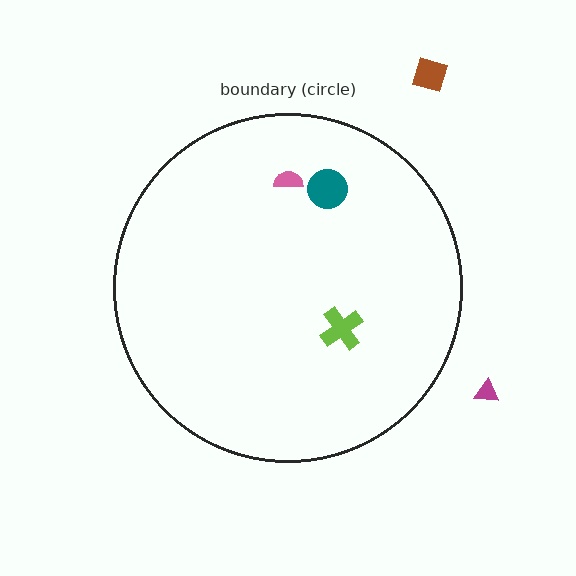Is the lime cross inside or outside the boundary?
Inside.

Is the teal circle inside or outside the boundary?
Inside.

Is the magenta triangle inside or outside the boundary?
Outside.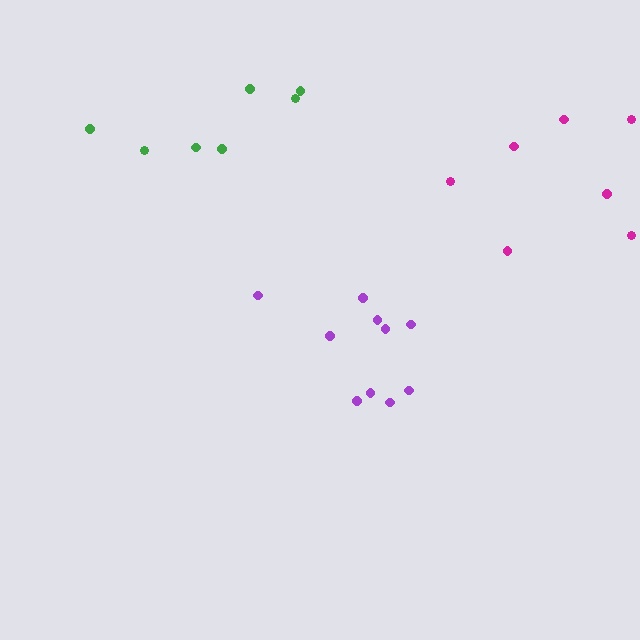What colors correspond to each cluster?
The clusters are colored: purple, green, magenta.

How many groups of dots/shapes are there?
There are 3 groups.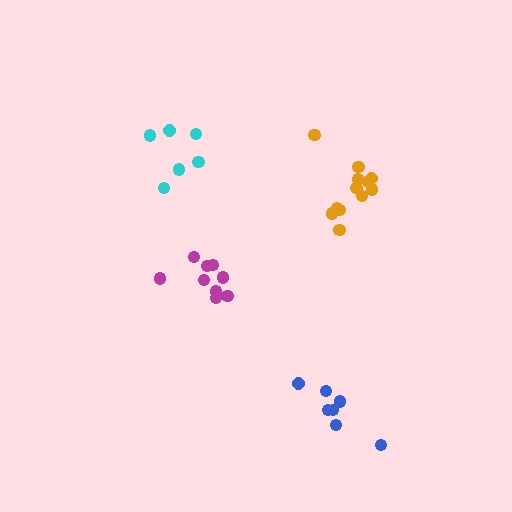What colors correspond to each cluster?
The clusters are colored: cyan, magenta, orange, blue.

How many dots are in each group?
Group 1: 6 dots, Group 2: 9 dots, Group 3: 12 dots, Group 4: 7 dots (34 total).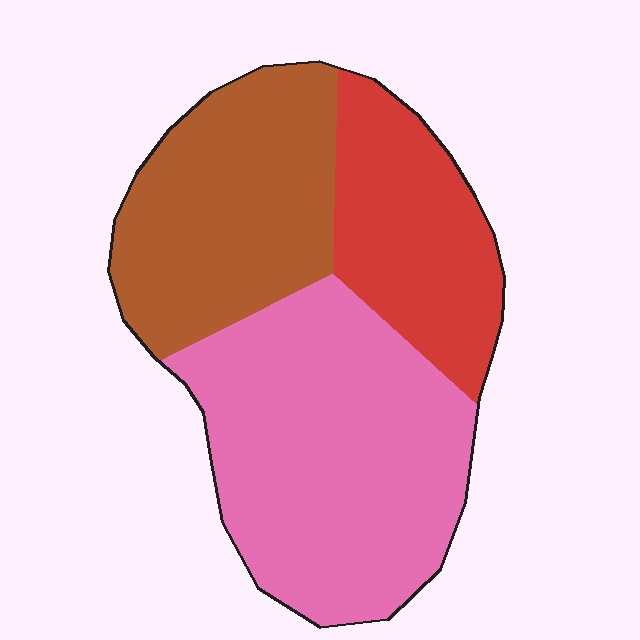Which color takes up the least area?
Red, at roughly 25%.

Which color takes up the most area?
Pink, at roughly 45%.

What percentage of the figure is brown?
Brown takes up about one third (1/3) of the figure.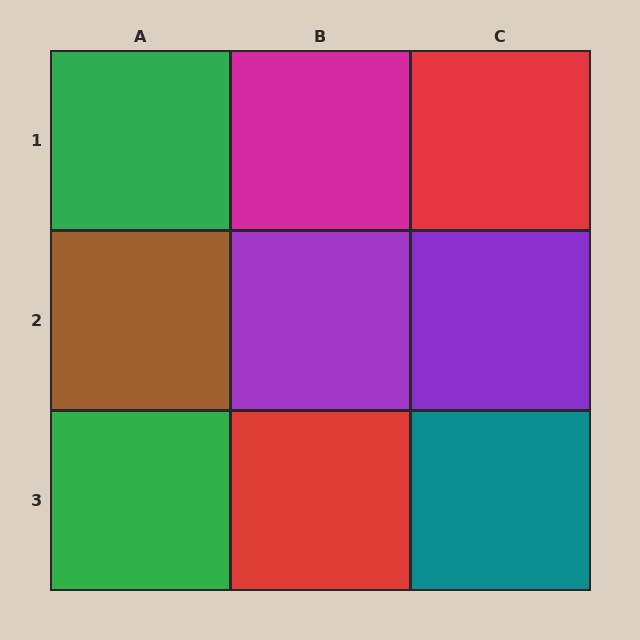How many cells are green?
2 cells are green.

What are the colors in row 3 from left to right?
Green, red, teal.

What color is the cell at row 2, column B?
Purple.